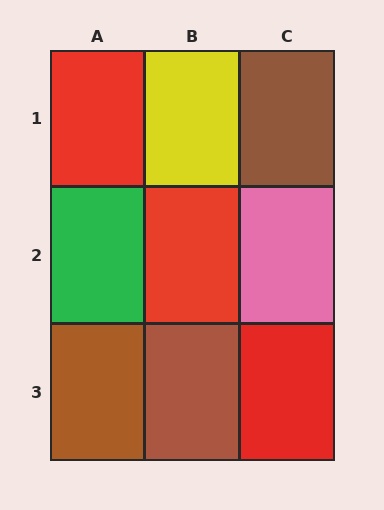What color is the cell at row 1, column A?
Red.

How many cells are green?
1 cell is green.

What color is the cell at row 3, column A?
Brown.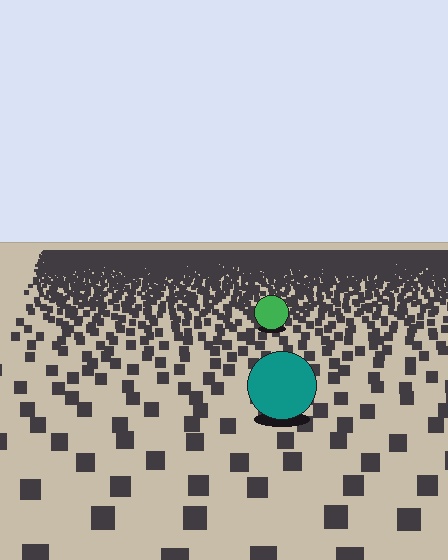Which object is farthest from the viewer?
The green circle is farthest from the viewer. It appears smaller and the ground texture around it is denser.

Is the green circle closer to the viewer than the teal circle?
No. The teal circle is closer — you can tell from the texture gradient: the ground texture is coarser near it.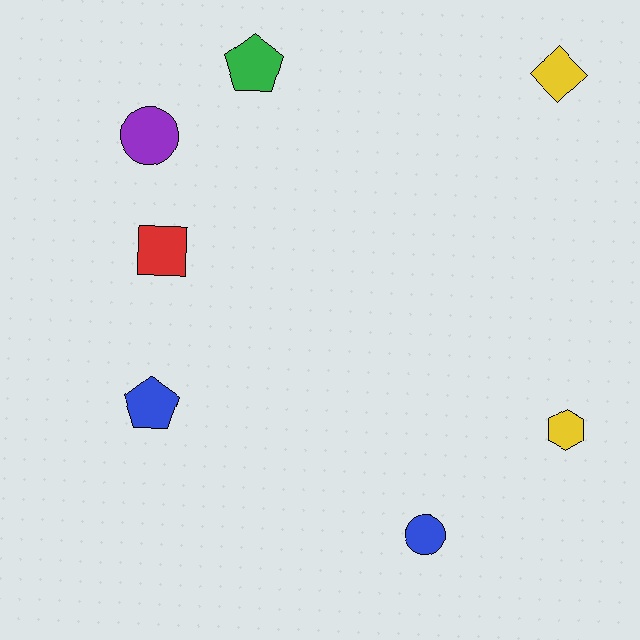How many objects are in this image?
There are 7 objects.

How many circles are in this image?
There are 2 circles.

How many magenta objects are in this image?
There are no magenta objects.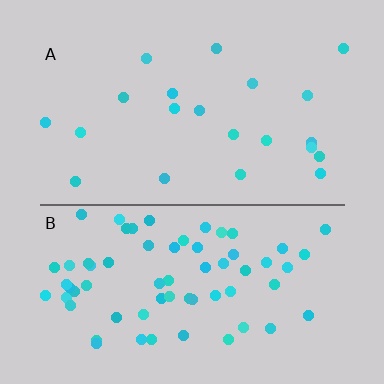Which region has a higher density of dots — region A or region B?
B (the bottom).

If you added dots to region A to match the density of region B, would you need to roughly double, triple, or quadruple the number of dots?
Approximately triple.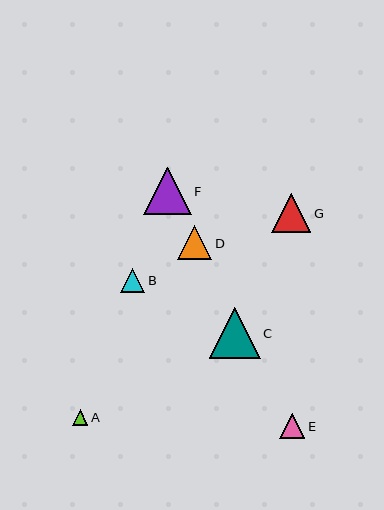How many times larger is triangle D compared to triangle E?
Triangle D is approximately 1.3 times the size of triangle E.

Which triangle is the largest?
Triangle C is the largest with a size of approximately 51 pixels.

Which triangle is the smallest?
Triangle A is the smallest with a size of approximately 16 pixels.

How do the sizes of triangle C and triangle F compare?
Triangle C and triangle F are approximately the same size.